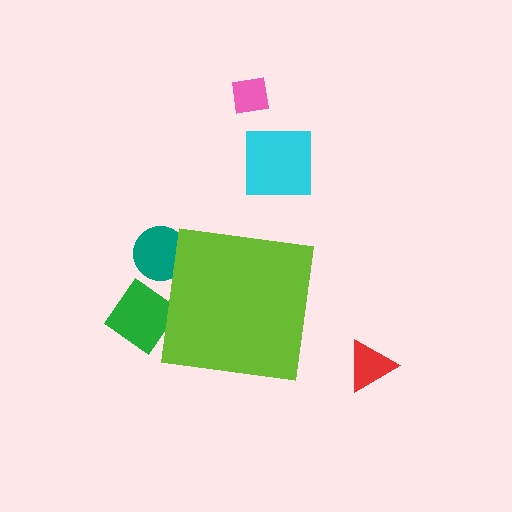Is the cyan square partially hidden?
No, the cyan square is fully visible.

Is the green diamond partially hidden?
Yes, the green diamond is partially hidden behind the lime square.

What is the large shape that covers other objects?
A lime square.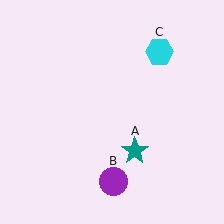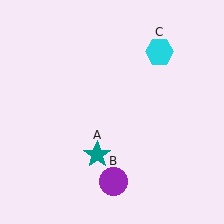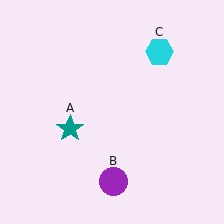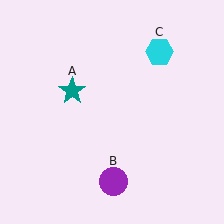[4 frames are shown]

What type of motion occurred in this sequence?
The teal star (object A) rotated clockwise around the center of the scene.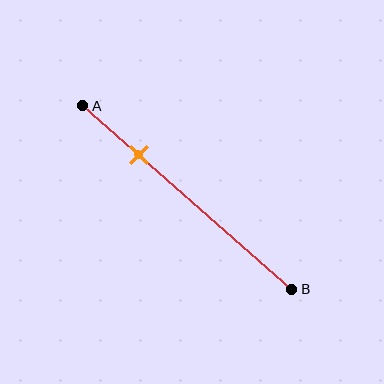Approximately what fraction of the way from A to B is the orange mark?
The orange mark is approximately 25% of the way from A to B.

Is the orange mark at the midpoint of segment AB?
No, the mark is at about 25% from A, not at the 50% midpoint.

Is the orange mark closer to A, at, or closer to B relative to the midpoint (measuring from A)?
The orange mark is closer to point A than the midpoint of segment AB.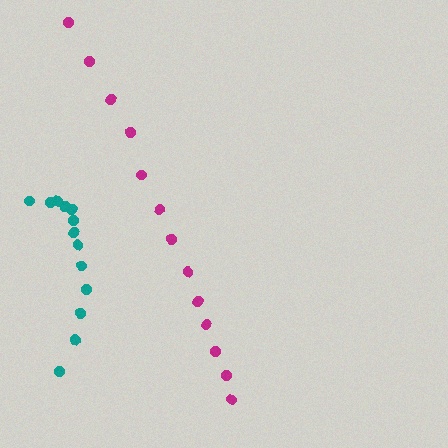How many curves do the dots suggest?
There are 2 distinct paths.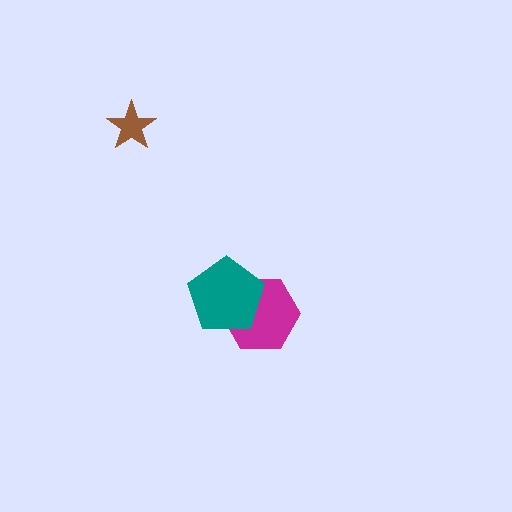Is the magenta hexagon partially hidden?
Yes, it is partially covered by another shape.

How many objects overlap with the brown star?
0 objects overlap with the brown star.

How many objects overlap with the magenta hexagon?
1 object overlaps with the magenta hexagon.